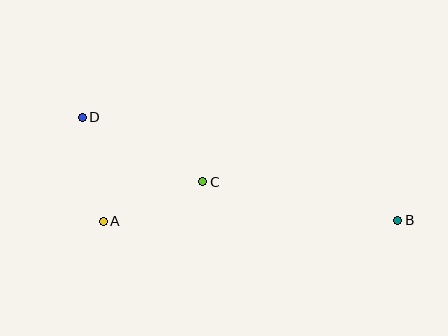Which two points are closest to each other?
Points A and D are closest to each other.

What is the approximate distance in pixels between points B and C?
The distance between B and C is approximately 199 pixels.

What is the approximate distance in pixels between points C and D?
The distance between C and D is approximately 137 pixels.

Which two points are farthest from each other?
Points B and D are farthest from each other.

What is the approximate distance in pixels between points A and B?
The distance between A and B is approximately 295 pixels.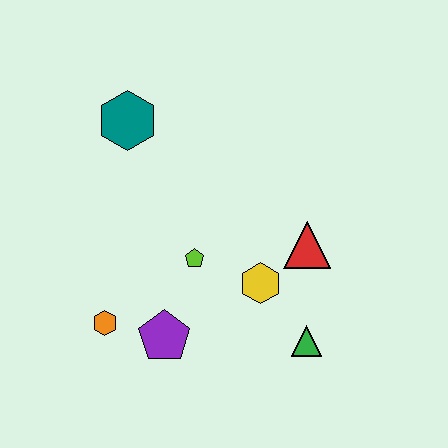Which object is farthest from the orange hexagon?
The red triangle is farthest from the orange hexagon.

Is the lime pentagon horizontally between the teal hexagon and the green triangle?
Yes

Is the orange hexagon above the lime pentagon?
No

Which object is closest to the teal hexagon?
The lime pentagon is closest to the teal hexagon.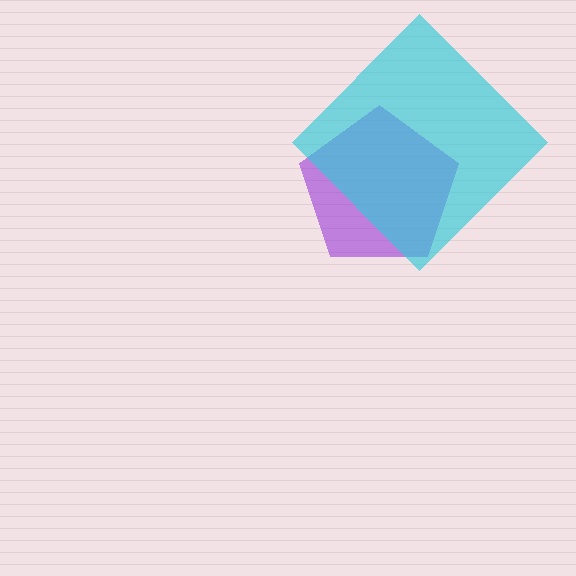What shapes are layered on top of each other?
The layered shapes are: a purple pentagon, a cyan diamond.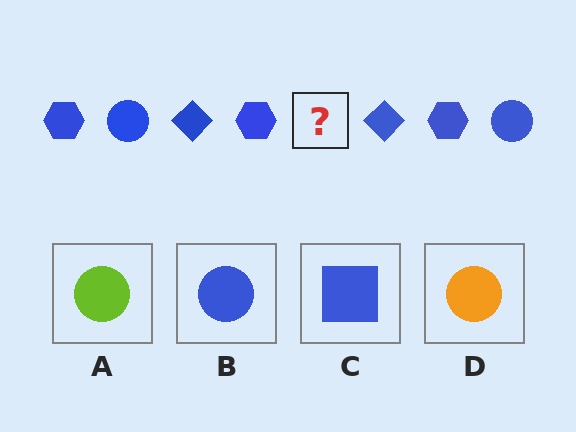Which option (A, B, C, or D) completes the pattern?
B.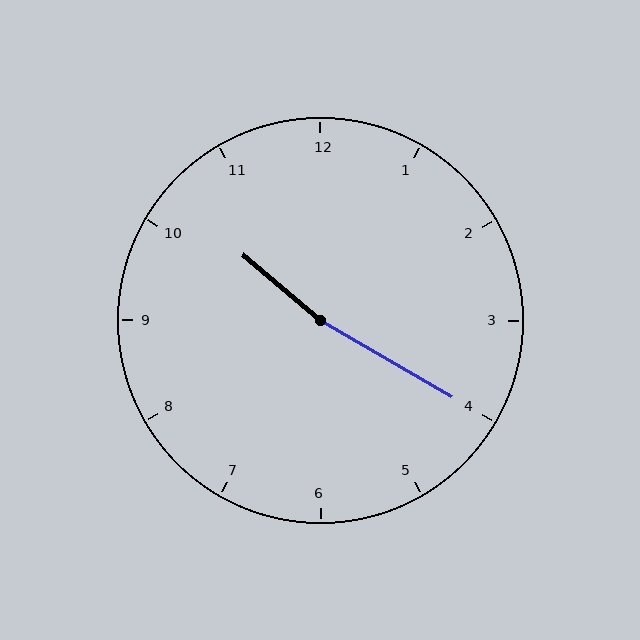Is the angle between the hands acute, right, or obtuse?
It is obtuse.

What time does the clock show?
10:20.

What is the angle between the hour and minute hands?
Approximately 170 degrees.